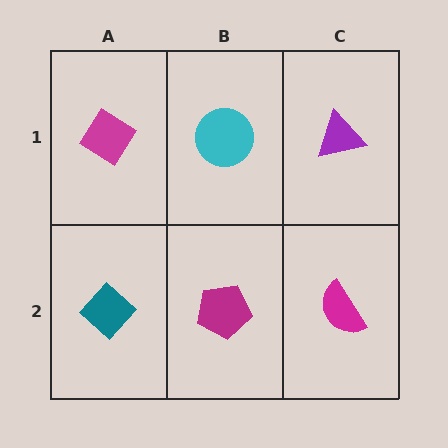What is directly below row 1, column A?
A teal diamond.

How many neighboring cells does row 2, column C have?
2.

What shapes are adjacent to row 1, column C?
A magenta semicircle (row 2, column C), a cyan circle (row 1, column B).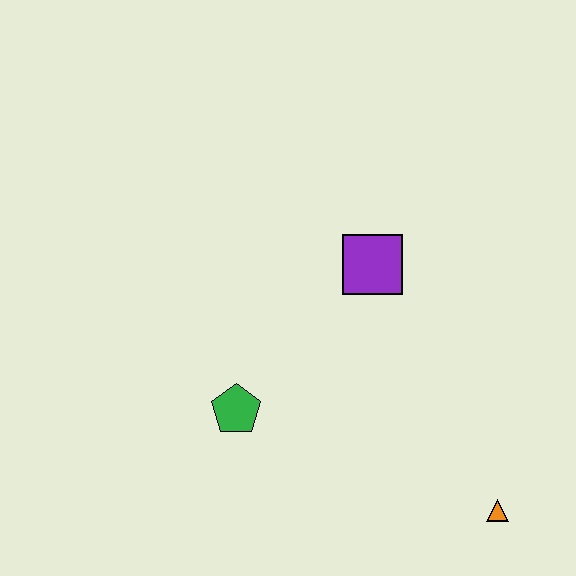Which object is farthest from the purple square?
The orange triangle is farthest from the purple square.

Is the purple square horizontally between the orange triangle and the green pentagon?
Yes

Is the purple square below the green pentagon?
No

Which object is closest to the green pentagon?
The purple square is closest to the green pentagon.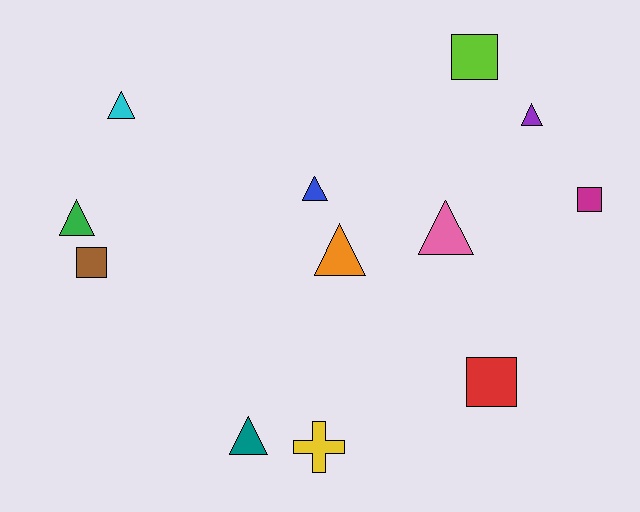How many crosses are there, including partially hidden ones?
There is 1 cross.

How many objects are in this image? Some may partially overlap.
There are 12 objects.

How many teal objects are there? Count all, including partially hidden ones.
There is 1 teal object.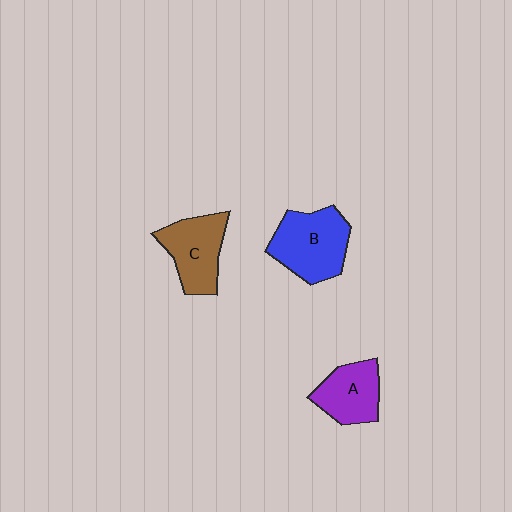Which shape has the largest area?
Shape B (blue).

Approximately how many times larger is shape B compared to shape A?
Approximately 1.4 times.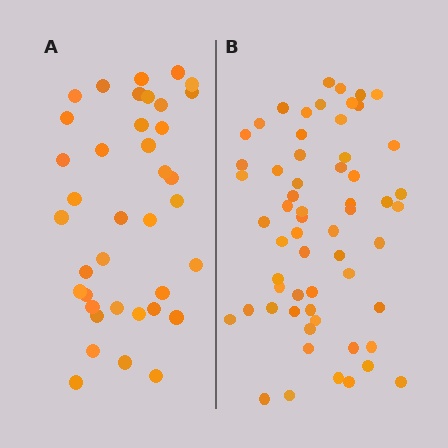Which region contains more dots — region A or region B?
Region B (the right region) has more dots.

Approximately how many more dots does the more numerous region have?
Region B has approximately 20 more dots than region A.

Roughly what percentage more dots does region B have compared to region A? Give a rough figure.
About 60% more.